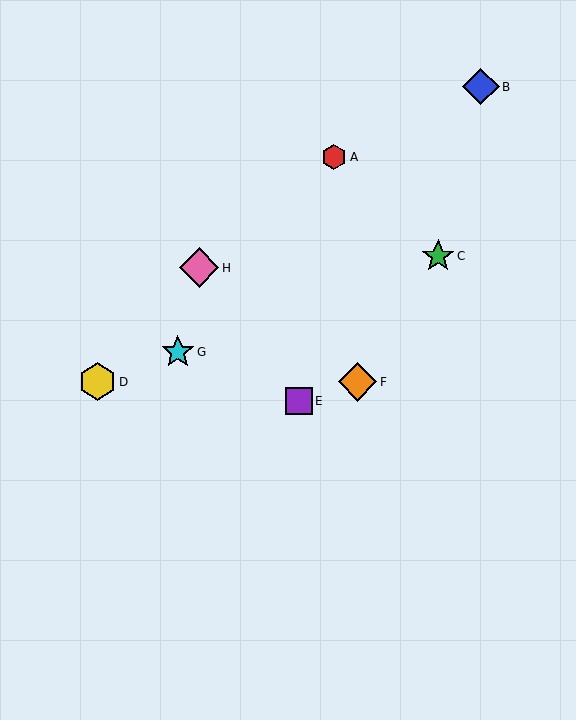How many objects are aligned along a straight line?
3 objects (C, D, G) are aligned along a straight line.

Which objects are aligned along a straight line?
Objects C, D, G are aligned along a straight line.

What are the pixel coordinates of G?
Object G is at (178, 352).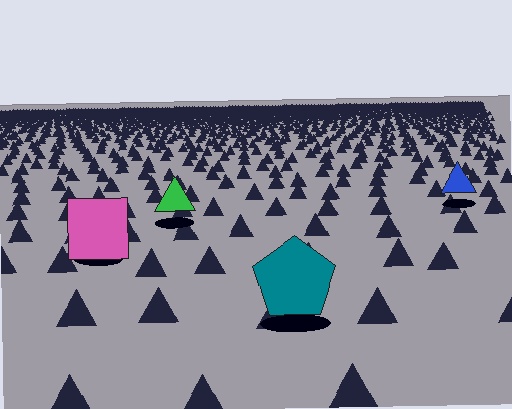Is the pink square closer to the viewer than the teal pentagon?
No. The teal pentagon is closer — you can tell from the texture gradient: the ground texture is coarser near it.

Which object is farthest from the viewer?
The blue triangle is farthest from the viewer. It appears smaller and the ground texture around it is denser.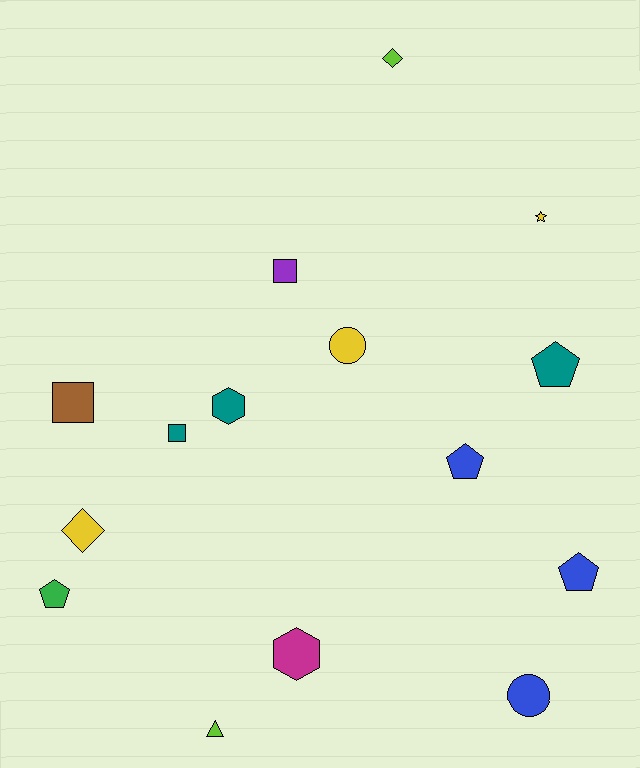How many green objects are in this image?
There is 1 green object.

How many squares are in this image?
There are 3 squares.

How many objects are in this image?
There are 15 objects.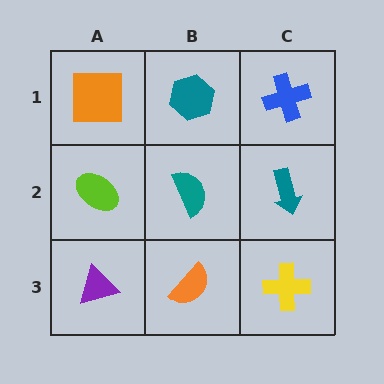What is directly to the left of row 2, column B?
A lime ellipse.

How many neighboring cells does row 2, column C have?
3.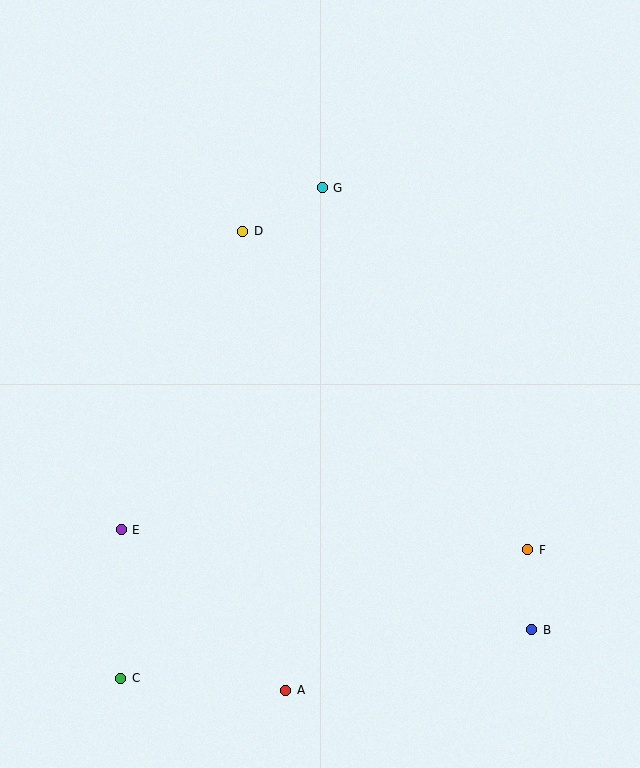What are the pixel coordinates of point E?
Point E is at (121, 530).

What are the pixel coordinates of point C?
Point C is at (121, 678).